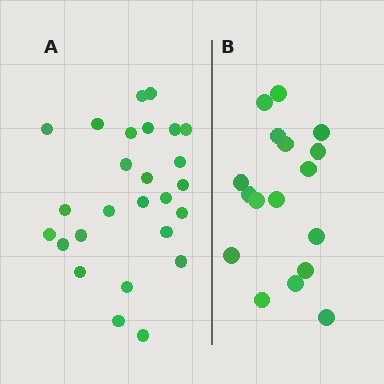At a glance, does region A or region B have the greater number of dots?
Region A (the left region) has more dots.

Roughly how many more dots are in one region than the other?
Region A has roughly 8 or so more dots than region B.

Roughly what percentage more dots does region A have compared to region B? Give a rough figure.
About 55% more.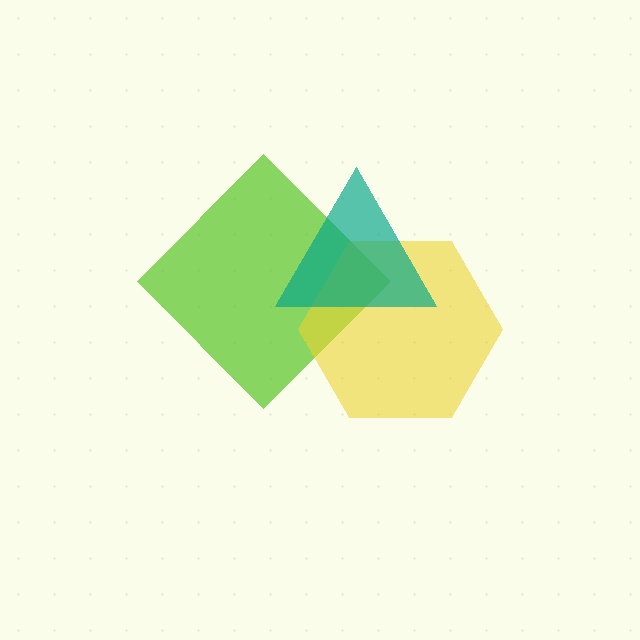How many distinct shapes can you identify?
There are 3 distinct shapes: a lime diamond, a yellow hexagon, a teal triangle.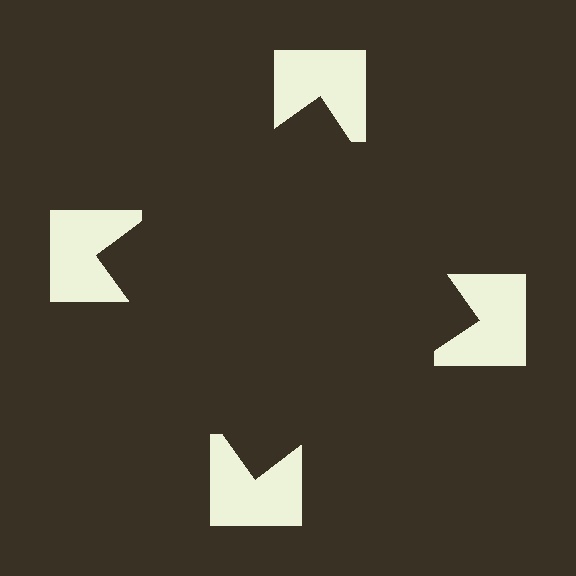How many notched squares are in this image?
There are 4 — one at each vertex of the illusory square.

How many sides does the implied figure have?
4 sides.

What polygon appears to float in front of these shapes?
An illusory square — its edges are inferred from the aligned wedge cuts in the notched squares, not physically drawn.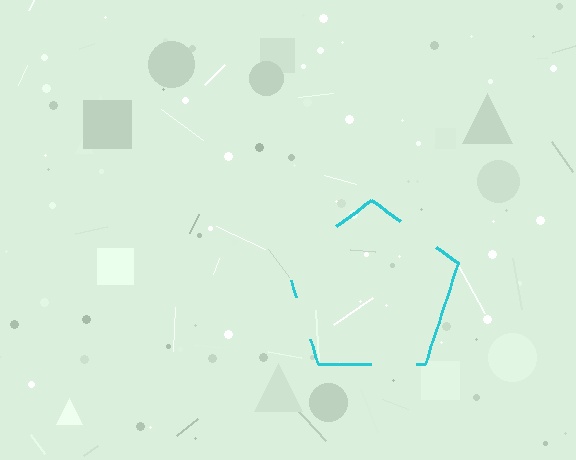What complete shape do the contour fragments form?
The contour fragments form a pentagon.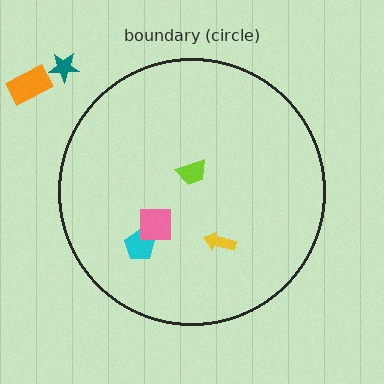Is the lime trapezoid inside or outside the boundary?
Inside.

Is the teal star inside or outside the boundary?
Outside.